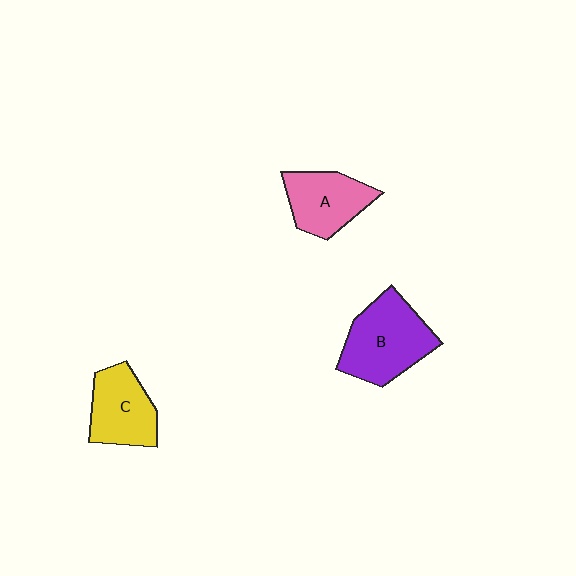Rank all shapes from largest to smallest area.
From largest to smallest: B (purple), C (yellow), A (pink).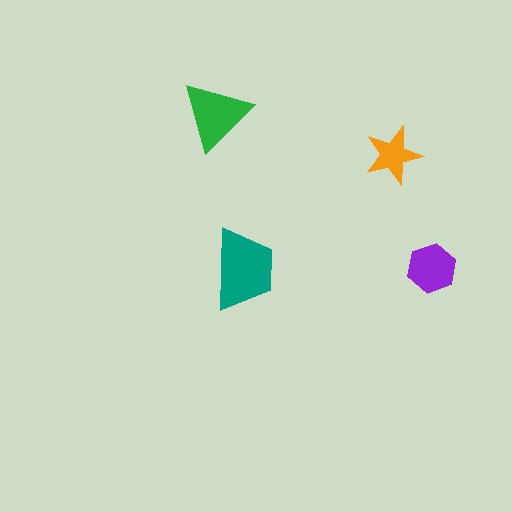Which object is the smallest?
The orange star.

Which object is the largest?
The teal trapezoid.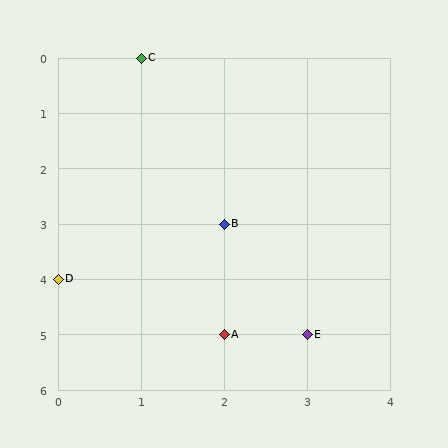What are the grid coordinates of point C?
Point C is at grid coordinates (1, 0).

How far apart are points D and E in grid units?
Points D and E are 3 columns and 1 row apart (about 3.2 grid units diagonally).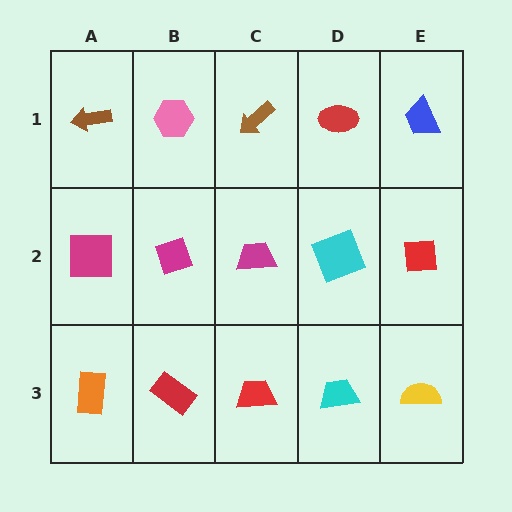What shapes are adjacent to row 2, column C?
A brown arrow (row 1, column C), a red trapezoid (row 3, column C), a magenta diamond (row 2, column B), a cyan square (row 2, column D).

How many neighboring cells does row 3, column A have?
2.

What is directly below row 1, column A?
A magenta square.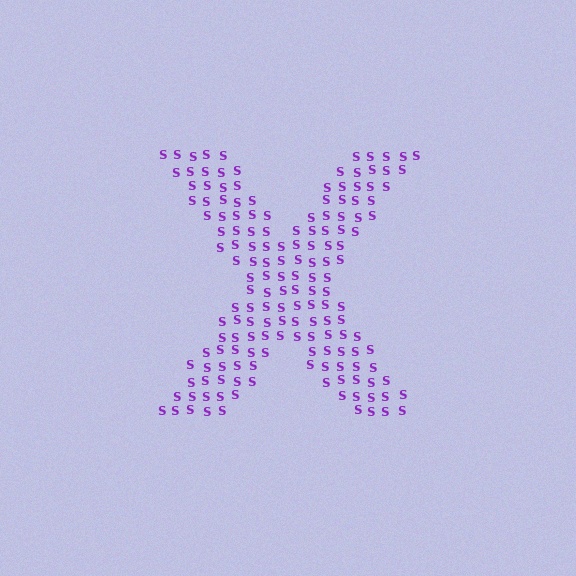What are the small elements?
The small elements are letter S's.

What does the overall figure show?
The overall figure shows the letter X.